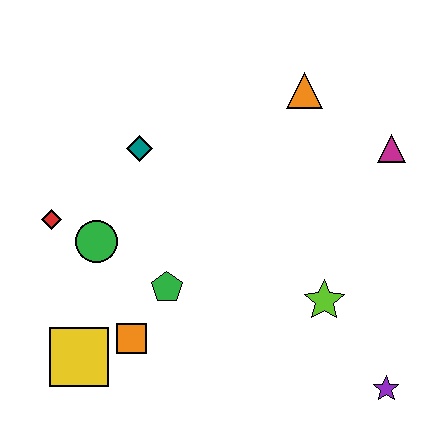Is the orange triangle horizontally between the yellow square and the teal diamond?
No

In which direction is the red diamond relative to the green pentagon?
The red diamond is to the left of the green pentagon.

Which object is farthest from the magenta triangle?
The yellow square is farthest from the magenta triangle.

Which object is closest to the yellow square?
The orange square is closest to the yellow square.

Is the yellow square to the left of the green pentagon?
Yes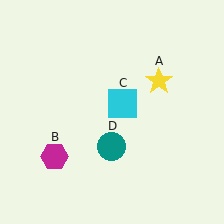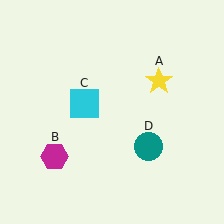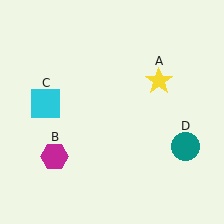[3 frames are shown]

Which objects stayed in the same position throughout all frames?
Yellow star (object A) and magenta hexagon (object B) remained stationary.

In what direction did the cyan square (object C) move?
The cyan square (object C) moved left.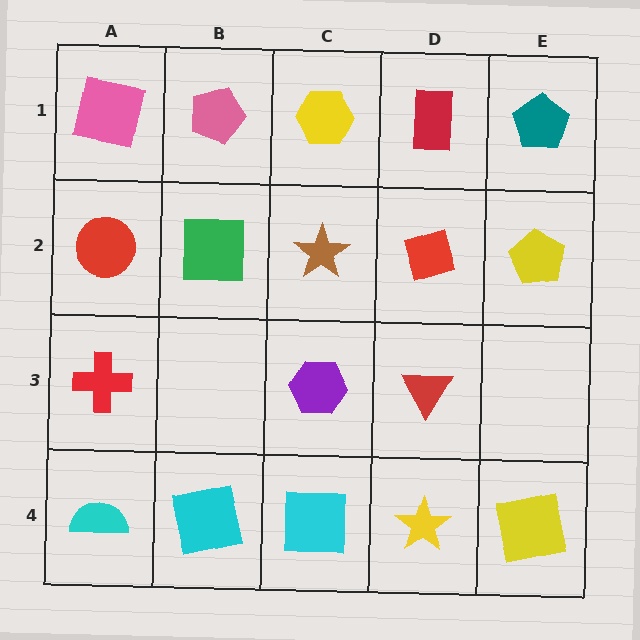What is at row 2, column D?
A red diamond.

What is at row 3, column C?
A purple hexagon.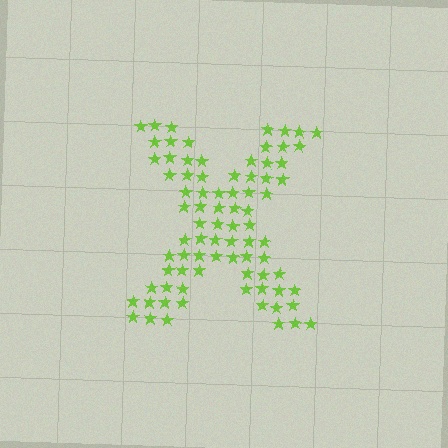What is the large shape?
The large shape is the letter X.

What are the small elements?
The small elements are stars.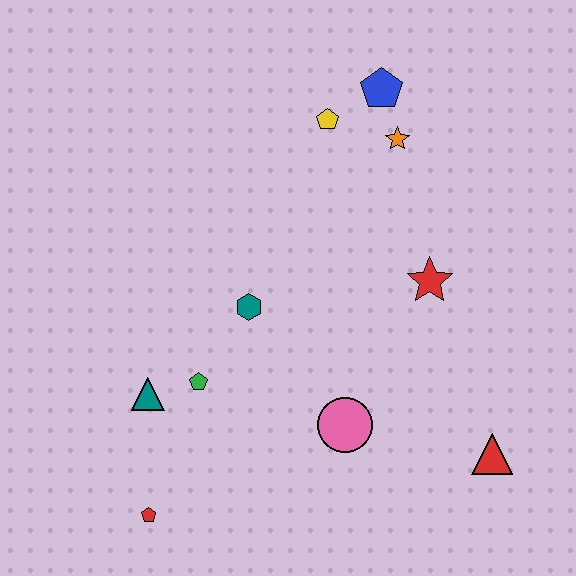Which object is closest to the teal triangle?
The green pentagon is closest to the teal triangle.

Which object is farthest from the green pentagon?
The blue pentagon is farthest from the green pentagon.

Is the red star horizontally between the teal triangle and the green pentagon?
No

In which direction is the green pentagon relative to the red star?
The green pentagon is to the left of the red star.